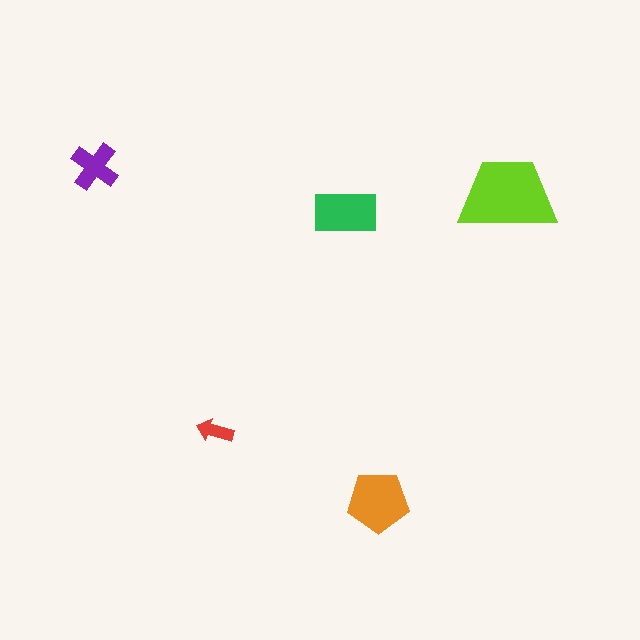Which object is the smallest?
The red arrow.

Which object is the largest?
The lime trapezoid.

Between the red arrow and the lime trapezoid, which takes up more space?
The lime trapezoid.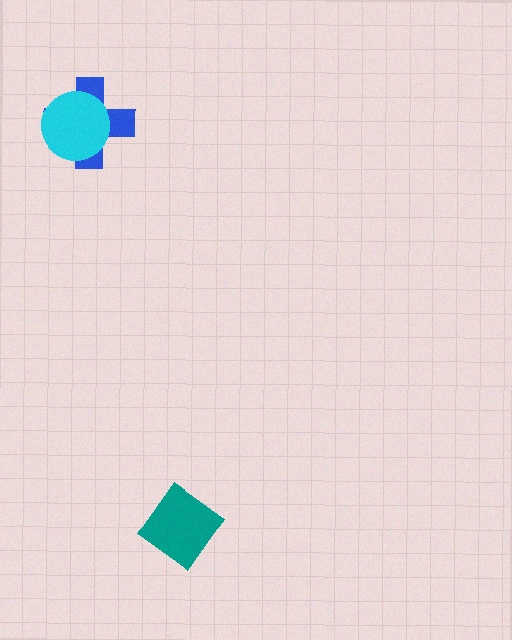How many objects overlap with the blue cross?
1 object overlaps with the blue cross.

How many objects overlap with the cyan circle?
1 object overlaps with the cyan circle.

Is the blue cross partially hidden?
Yes, it is partially covered by another shape.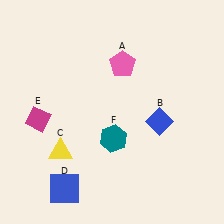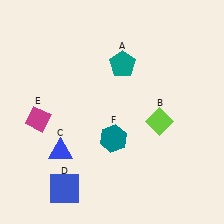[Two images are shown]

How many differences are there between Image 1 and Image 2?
There are 3 differences between the two images.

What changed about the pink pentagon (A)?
In Image 1, A is pink. In Image 2, it changed to teal.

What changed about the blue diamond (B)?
In Image 1, B is blue. In Image 2, it changed to lime.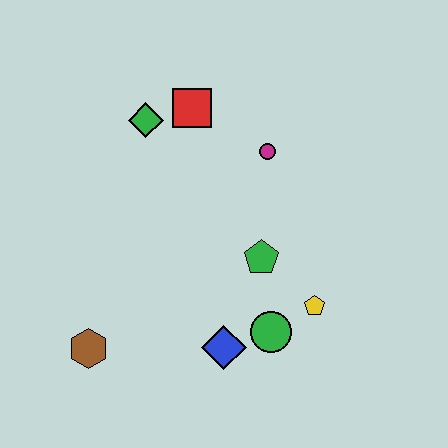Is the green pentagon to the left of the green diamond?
No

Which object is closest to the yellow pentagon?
The green circle is closest to the yellow pentagon.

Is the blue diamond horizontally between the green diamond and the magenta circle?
Yes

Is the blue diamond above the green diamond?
No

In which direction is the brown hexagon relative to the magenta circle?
The brown hexagon is below the magenta circle.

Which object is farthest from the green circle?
The green diamond is farthest from the green circle.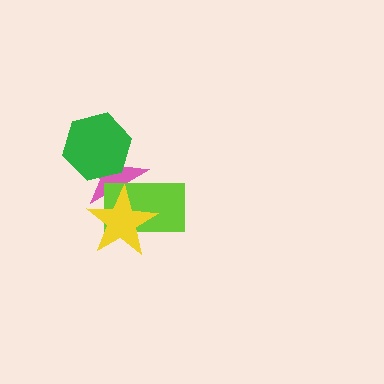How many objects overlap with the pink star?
3 objects overlap with the pink star.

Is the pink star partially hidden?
Yes, it is partially covered by another shape.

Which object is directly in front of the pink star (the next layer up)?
The lime rectangle is directly in front of the pink star.